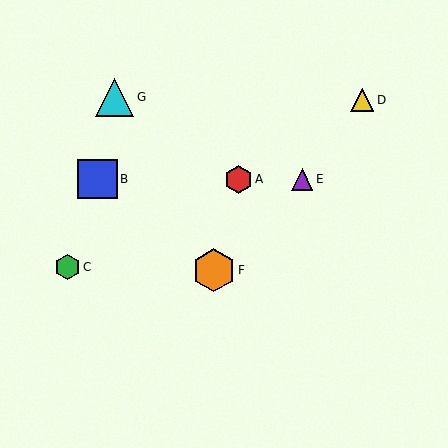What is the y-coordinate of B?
Object B is at y≈179.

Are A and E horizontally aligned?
Yes, both are at y≈179.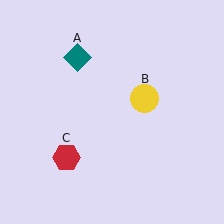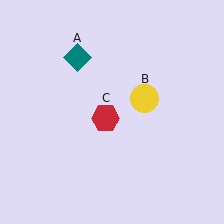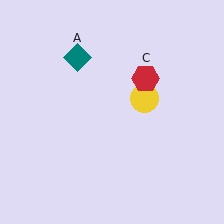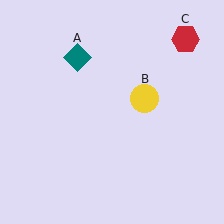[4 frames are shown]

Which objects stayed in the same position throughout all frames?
Teal diamond (object A) and yellow circle (object B) remained stationary.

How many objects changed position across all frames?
1 object changed position: red hexagon (object C).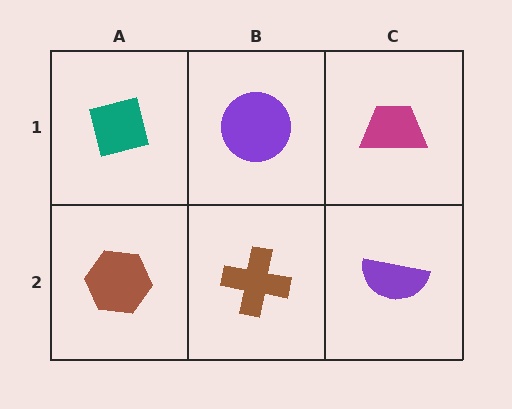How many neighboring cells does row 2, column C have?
2.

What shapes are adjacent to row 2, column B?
A purple circle (row 1, column B), a brown hexagon (row 2, column A), a purple semicircle (row 2, column C).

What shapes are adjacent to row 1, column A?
A brown hexagon (row 2, column A), a purple circle (row 1, column B).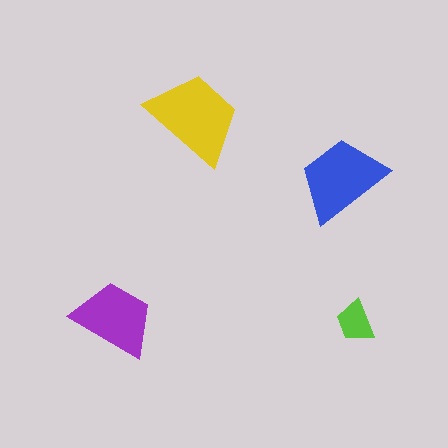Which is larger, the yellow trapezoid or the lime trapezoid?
The yellow one.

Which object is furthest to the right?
The lime trapezoid is rightmost.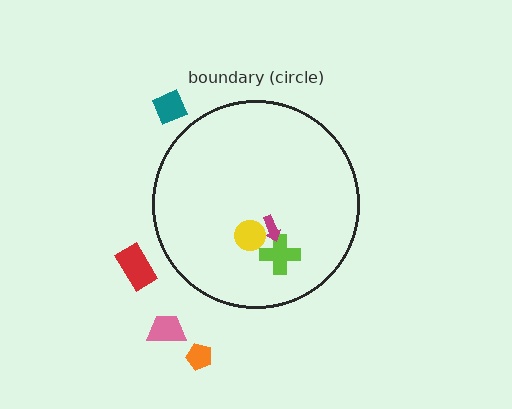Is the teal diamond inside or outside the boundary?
Outside.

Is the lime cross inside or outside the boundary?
Inside.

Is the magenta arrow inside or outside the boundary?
Inside.